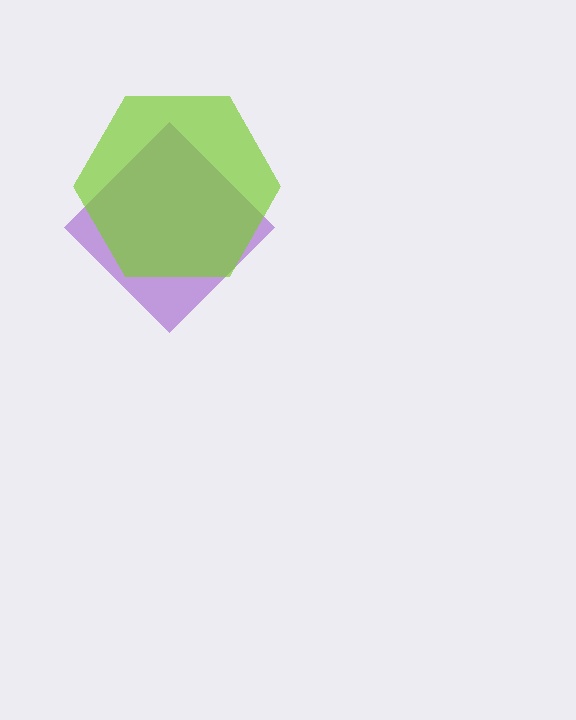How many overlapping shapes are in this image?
There are 2 overlapping shapes in the image.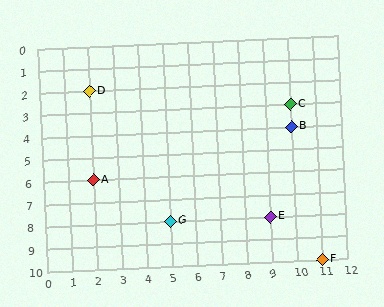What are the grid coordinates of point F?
Point F is at grid coordinates (11, 10).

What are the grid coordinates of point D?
Point D is at grid coordinates (2, 2).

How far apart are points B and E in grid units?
Points B and E are 1 column and 4 rows apart (about 4.1 grid units diagonally).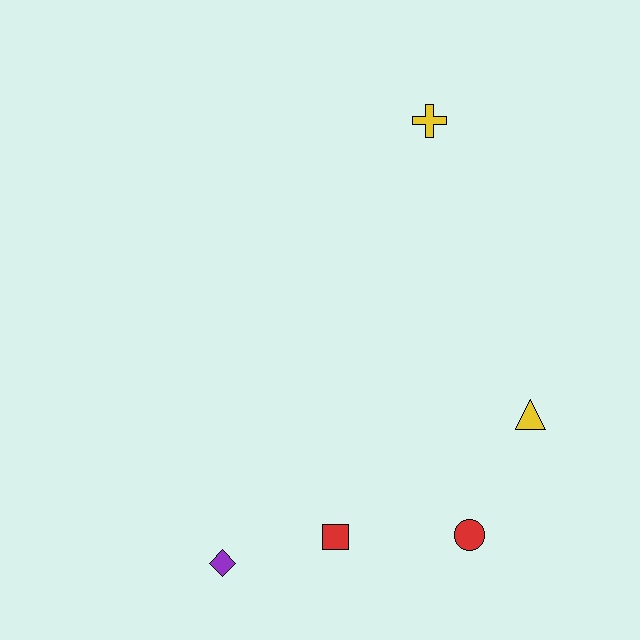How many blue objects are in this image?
There are no blue objects.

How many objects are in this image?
There are 5 objects.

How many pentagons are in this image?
There are no pentagons.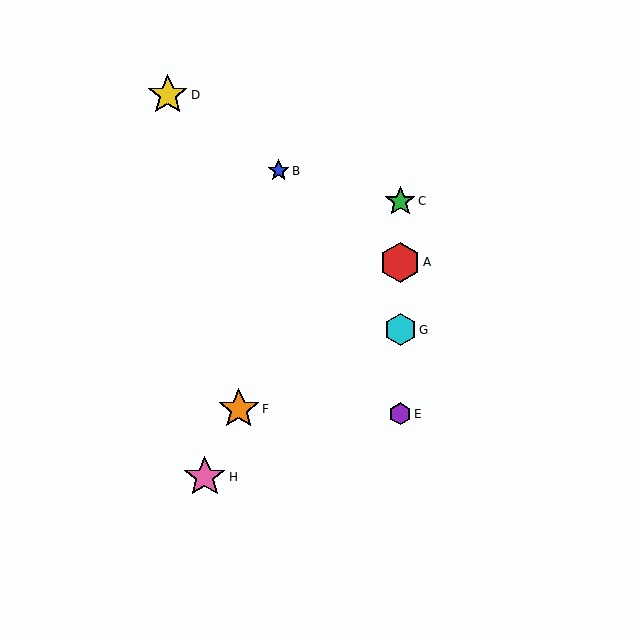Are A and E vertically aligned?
Yes, both are at x≈400.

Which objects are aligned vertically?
Objects A, C, E, G are aligned vertically.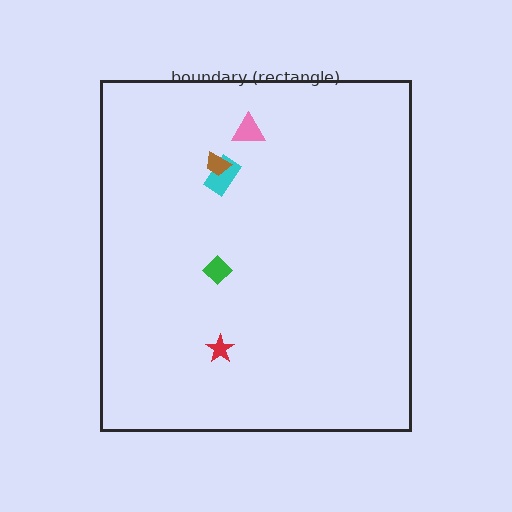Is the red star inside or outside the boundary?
Inside.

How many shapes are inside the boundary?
5 inside, 0 outside.